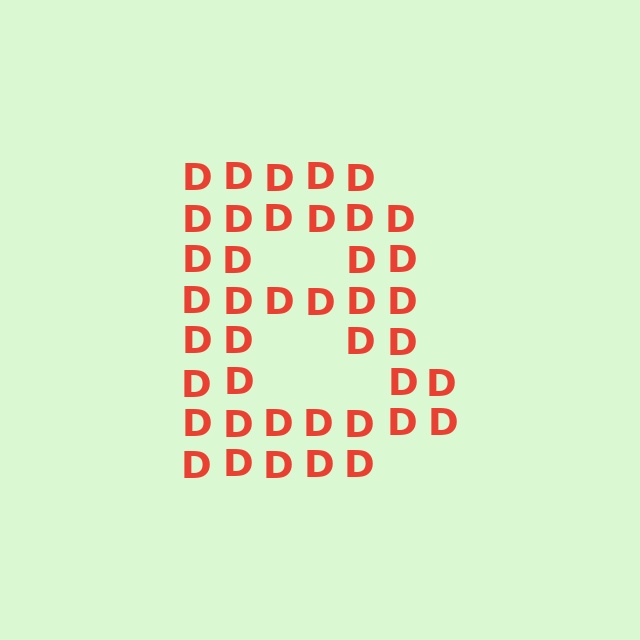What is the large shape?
The large shape is the letter B.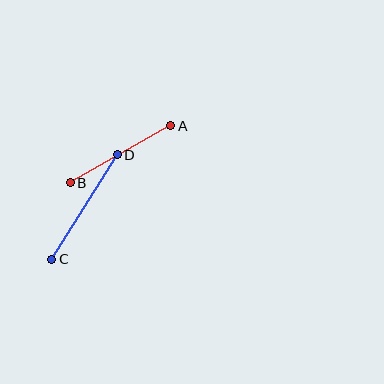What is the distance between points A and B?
The distance is approximately 116 pixels.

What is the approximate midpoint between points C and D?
The midpoint is at approximately (84, 207) pixels.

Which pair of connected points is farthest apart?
Points C and D are farthest apart.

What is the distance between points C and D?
The distance is approximately 123 pixels.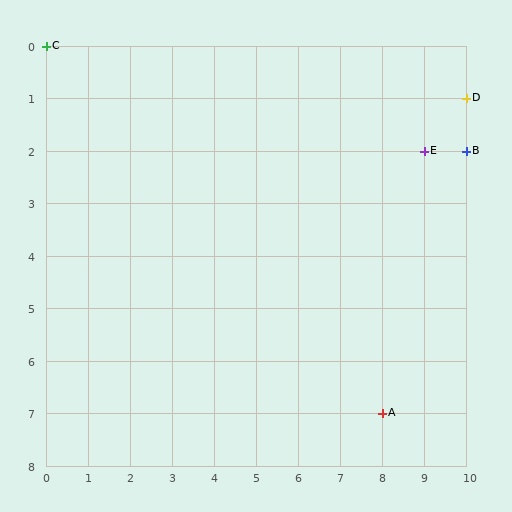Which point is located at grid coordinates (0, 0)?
Point C is at (0, 0).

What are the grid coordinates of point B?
Point B is at grid coordinates (10, 2).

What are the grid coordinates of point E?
Point E is at grid coordinates (9, 2).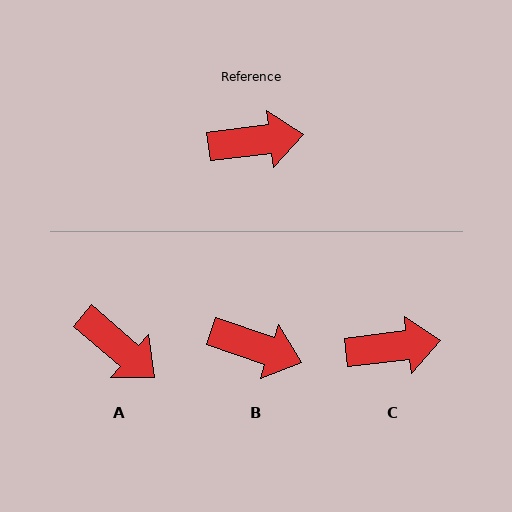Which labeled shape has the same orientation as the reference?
C.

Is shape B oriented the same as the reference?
No, it is off by about 26 degrees.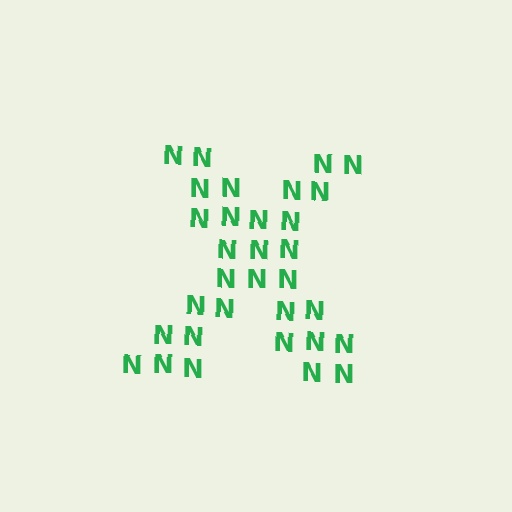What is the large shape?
The large shape is the letter X.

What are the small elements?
The small elements are letter N's.